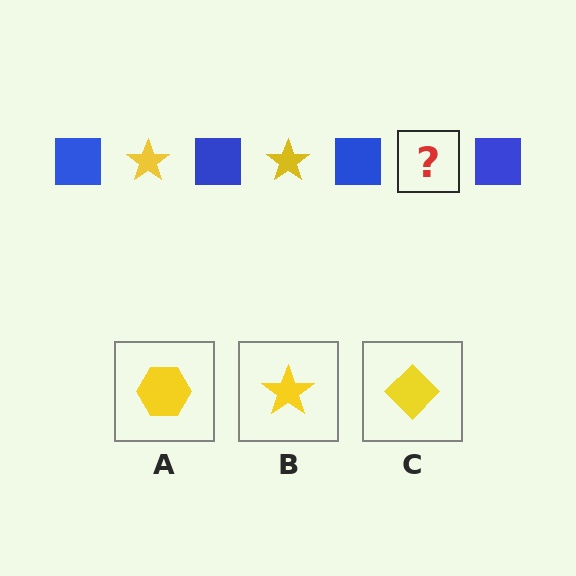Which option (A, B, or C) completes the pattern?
B.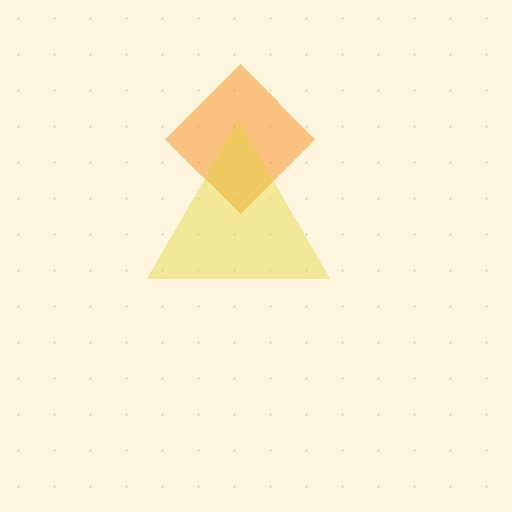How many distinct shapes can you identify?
There are 2 distinct shapes: an orange diamond, a yellow triangle.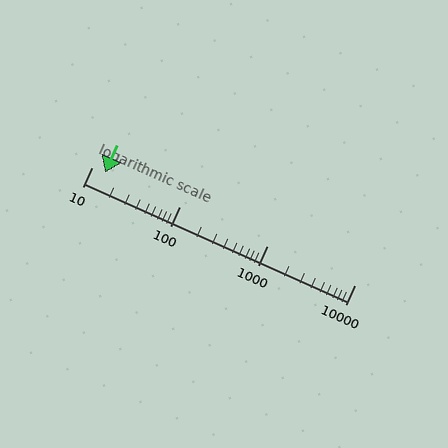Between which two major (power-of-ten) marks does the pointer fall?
The pointer is between 10 and 100.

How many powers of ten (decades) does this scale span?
The scale spans 3 decades, from 10 to 10000.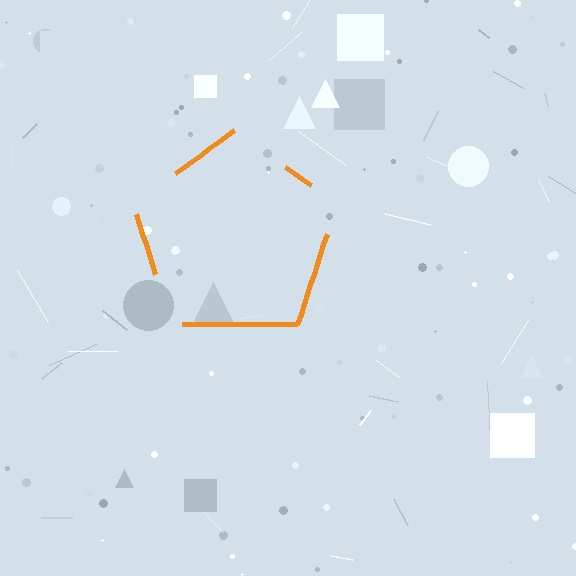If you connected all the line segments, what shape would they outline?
They would outline a pentagon.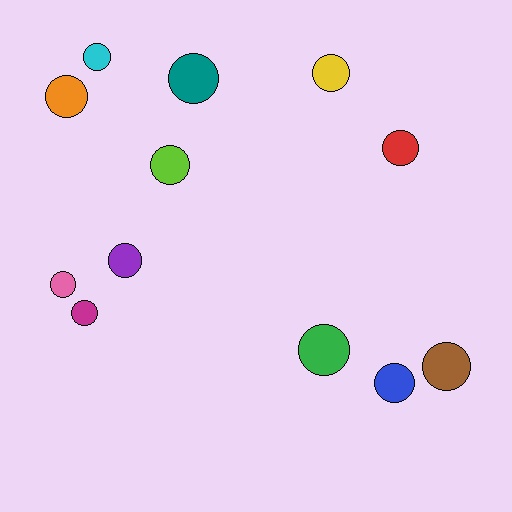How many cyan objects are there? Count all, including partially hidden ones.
There is 1 cyan object.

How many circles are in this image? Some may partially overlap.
There are 12 circles.